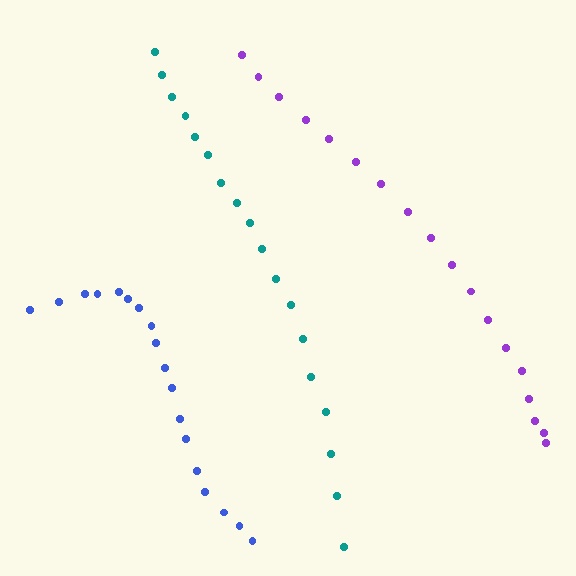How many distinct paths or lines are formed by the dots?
There are 3 distinct paths.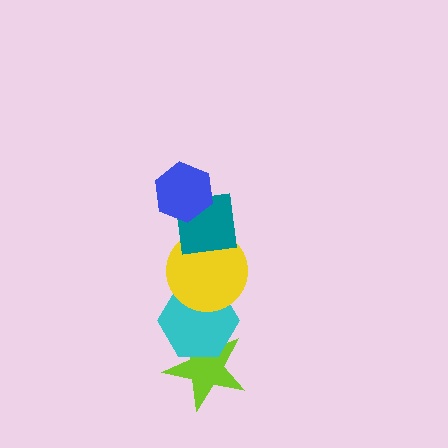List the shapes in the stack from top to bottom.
From top to bottom: the blue hexagon, the teal square, the yellow circle, the cyan hexagon, the lime star.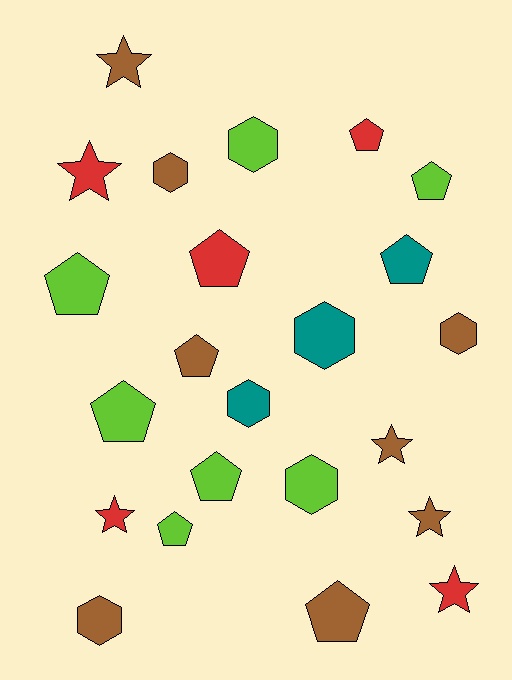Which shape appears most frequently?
Pentagon, with 10 objects.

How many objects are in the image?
There are 23 objects.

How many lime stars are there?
There are no lime stars.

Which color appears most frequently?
Brown, with 8 objects.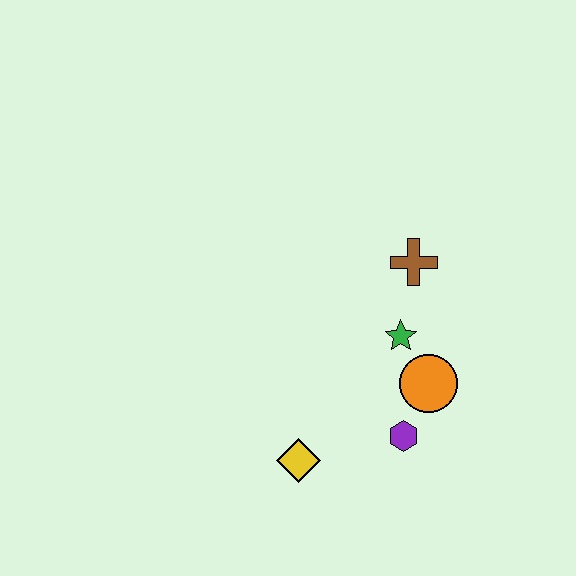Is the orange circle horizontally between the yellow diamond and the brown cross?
No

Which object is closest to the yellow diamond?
The purple hexagon is closest to the yellow diamond.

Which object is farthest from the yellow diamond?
The brown cross is farthest from the yellow diamond.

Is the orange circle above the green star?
No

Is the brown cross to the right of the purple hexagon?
Yes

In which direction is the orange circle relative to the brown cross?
The orange circle is below the brown cross.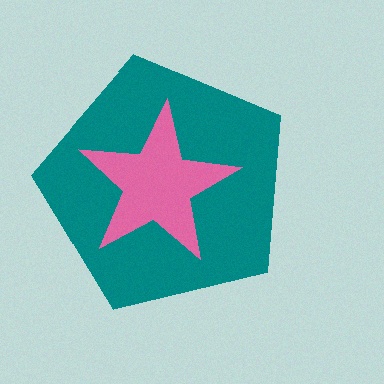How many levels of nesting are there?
2.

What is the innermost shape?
The pink star.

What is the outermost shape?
The teal pentagon.